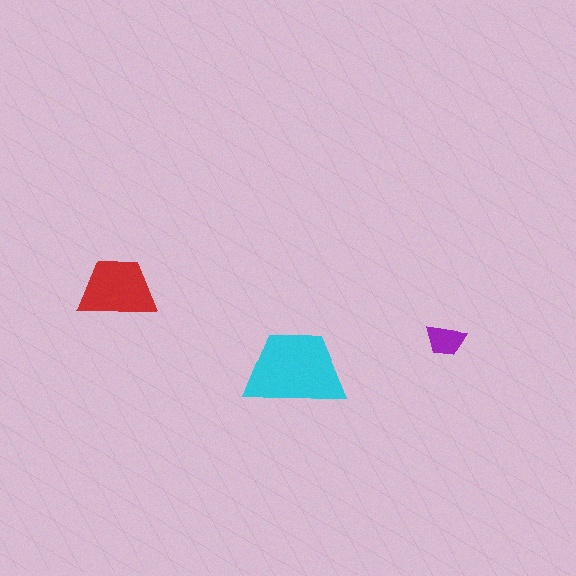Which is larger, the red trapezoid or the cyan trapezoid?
The cyan one.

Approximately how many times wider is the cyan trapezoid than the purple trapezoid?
About 2.5 times wider.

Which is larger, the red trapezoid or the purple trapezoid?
The red one.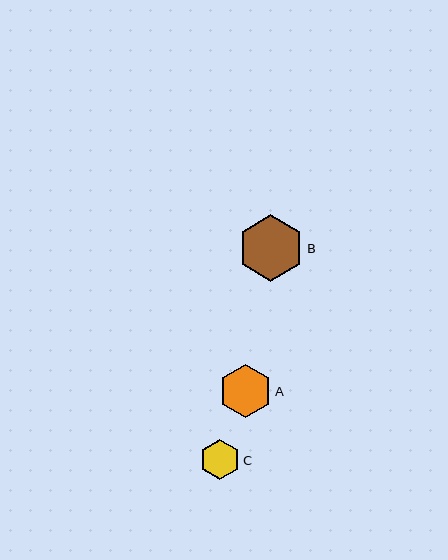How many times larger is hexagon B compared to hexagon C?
Hexagon B is approximately 1.7 times the size of hexagon C.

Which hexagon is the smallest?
Hexagon C is the smallest with a size of approximately 40 pixels.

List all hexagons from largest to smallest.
From largest to smallest: B, A, C.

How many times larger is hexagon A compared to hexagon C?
Hexagon A is approximately 1.3 times the size of hexagon C.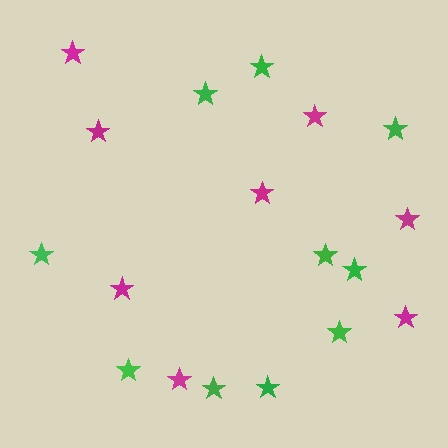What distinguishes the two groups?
There are 2 groups: one group of magenta stars (8) and one group of green stars (10).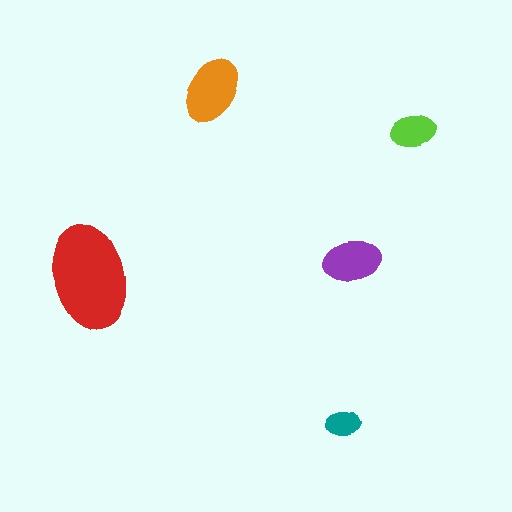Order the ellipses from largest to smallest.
the red one, the orange one, the purple one, the lime one, the teal one.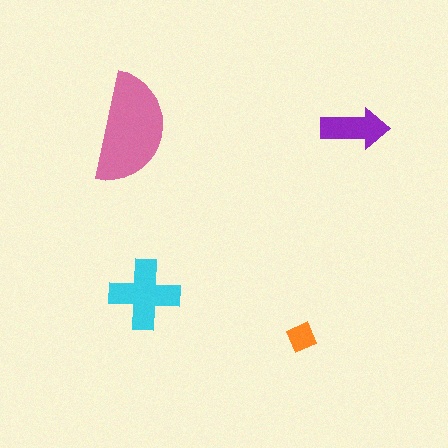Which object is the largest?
The pink semicircle.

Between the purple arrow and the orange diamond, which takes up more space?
The purple arrow.